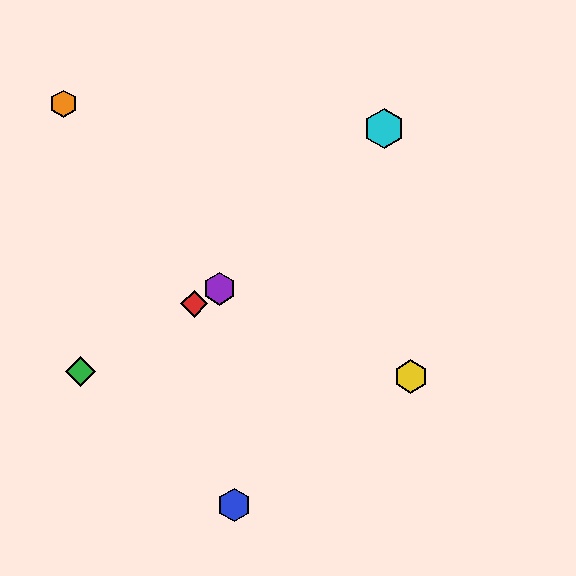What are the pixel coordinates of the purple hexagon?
The purple hexagon is at (219, 289).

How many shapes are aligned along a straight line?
3 shapes (the red diamond, the green diamond, the purple hexagon) are aligned along a straight line.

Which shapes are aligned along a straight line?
The red diamond, the green diamond, the purple hexagon are aligned along a straight line.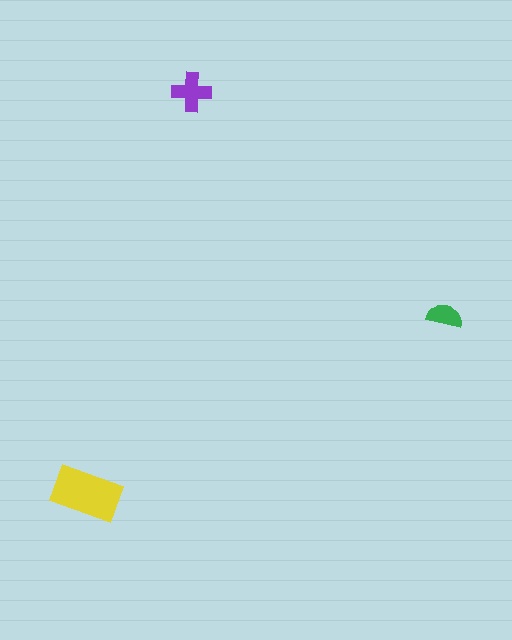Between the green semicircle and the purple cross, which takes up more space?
The purple cross.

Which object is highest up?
The purple cross is topmost.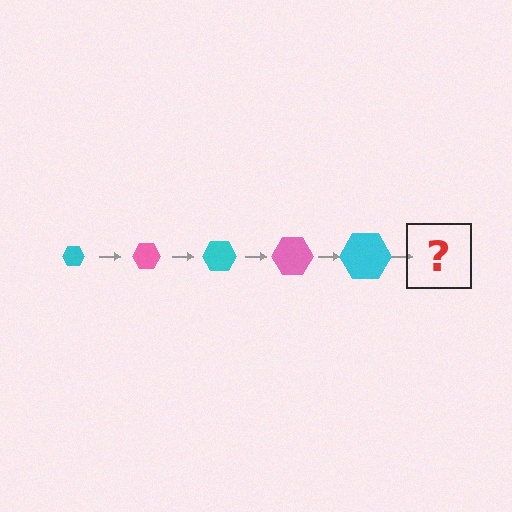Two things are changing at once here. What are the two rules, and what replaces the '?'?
The two rules are that the hexagon grows larger each step and the color cycles through cyan and pink. The '?' should be a pink hexagon, larger than the previous one.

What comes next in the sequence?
The next element should be a pink hexagon, larger than the previous one.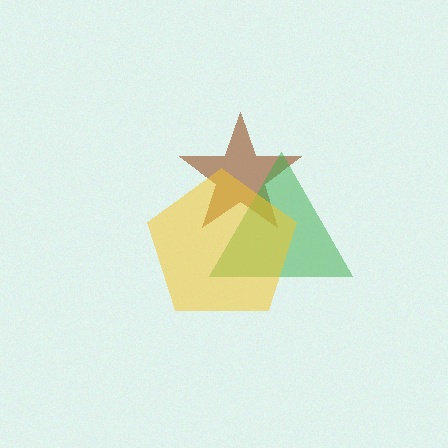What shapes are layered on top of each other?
The layered shapes are: a brown star, a green triangle, a yellow pentagon.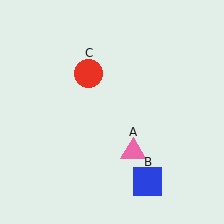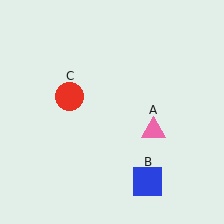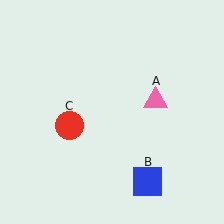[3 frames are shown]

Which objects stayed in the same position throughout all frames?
Blue square (object B) remained stationary.